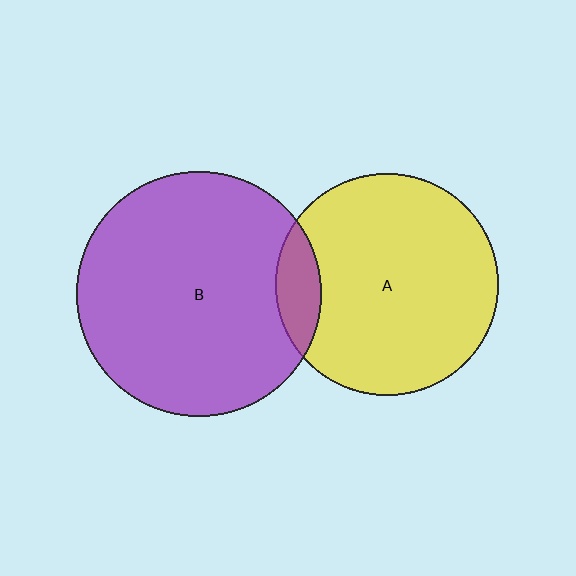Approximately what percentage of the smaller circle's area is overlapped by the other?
Approximately 10%.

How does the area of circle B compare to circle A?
Approximately 1.2 times.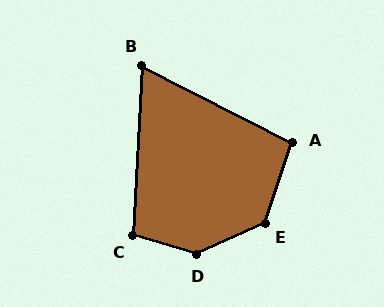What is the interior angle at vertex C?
Approximately 104 degrees (obtuse).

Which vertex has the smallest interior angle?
B, at approximately 66 degrees.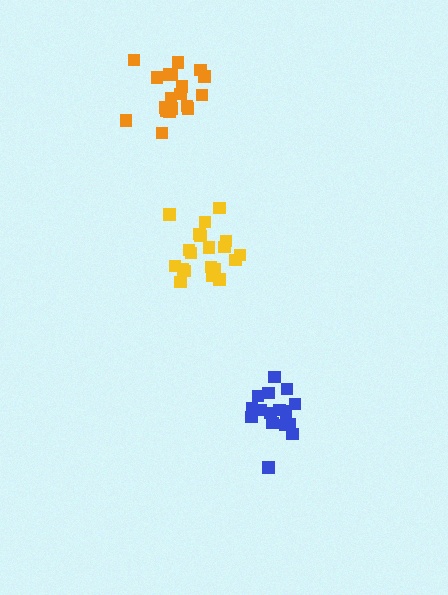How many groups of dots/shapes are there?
There are 3 groups.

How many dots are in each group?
Group 1: 21 dots, Group 2: 17 dots, Group 3: 20 dots (58 total).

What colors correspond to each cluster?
The clusters are colored: yellow, blue, orange.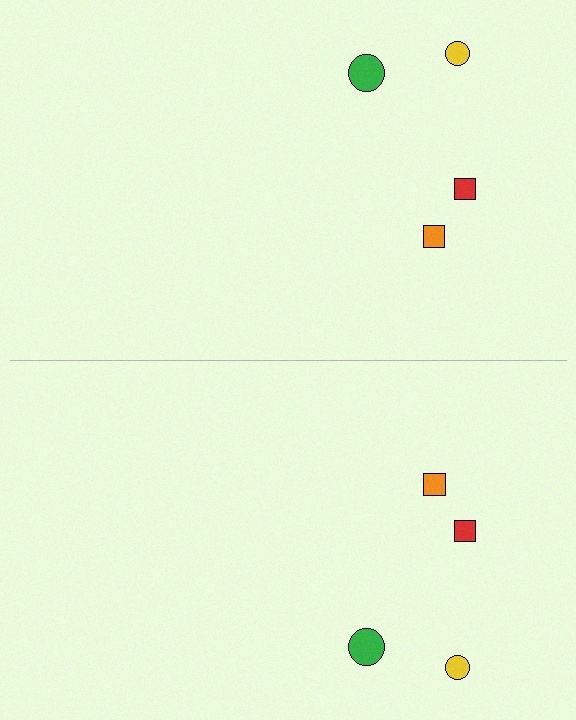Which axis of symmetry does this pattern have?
The pattern has a horizontal axis of symmetry running through the center of the image.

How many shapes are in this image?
There are 8 shapes in this image.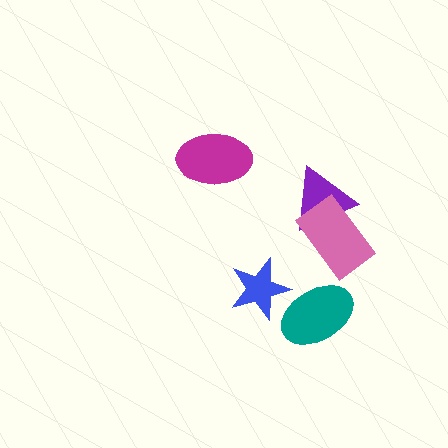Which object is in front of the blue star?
The teal ellipse is in front of the blue star.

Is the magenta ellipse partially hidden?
No, no other shape covers it.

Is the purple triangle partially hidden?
Yes, it is partially covered by another shape.